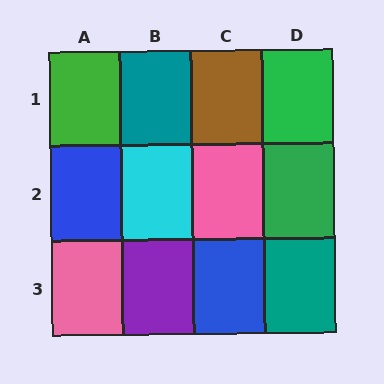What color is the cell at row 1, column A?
Green.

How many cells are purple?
1 cell is purple.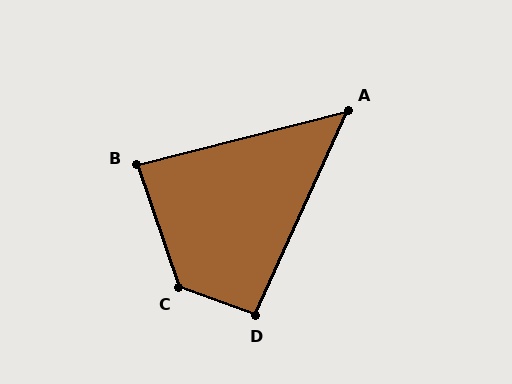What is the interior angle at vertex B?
Approximately 85 degrees (approximately right).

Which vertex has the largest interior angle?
C, at approximately 129 degrees.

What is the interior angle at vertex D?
Approximately 95 degrees (approximately right).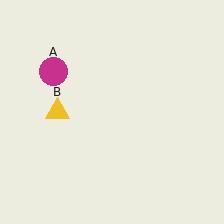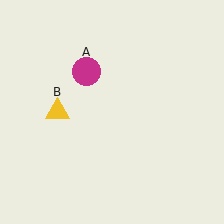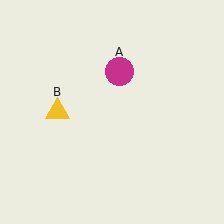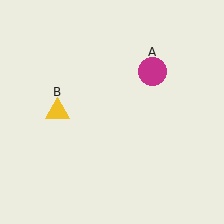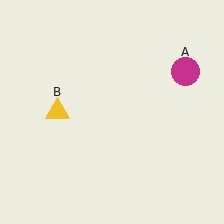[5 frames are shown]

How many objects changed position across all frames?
1 object changed position: magenta circle (object A).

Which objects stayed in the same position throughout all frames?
Yellow triangle (object B) remained stationary.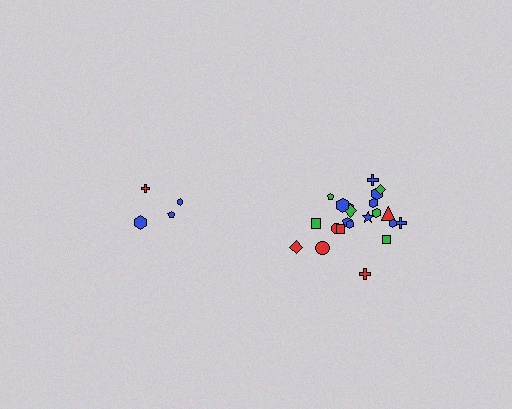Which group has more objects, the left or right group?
The right group.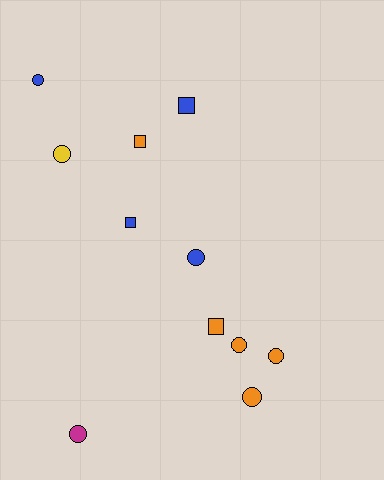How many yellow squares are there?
There are no yellow squares.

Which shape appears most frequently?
Circle, with 7 objects.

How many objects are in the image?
There are 11 objects.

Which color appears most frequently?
Orange, with 5 objects.